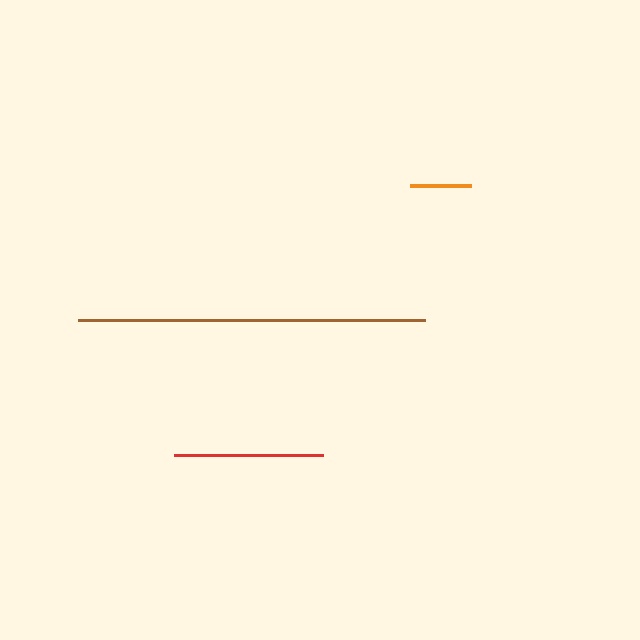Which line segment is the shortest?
The orange line is the shortest at approximately 61 pixels.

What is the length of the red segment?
The red segment is approximately 149 pixels long.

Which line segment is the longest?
The brown line is the longest at approximately 348 pixels.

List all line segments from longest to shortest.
From longest to shortest: brown, red, orange.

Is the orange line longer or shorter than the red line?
The red line is longer than the orange line.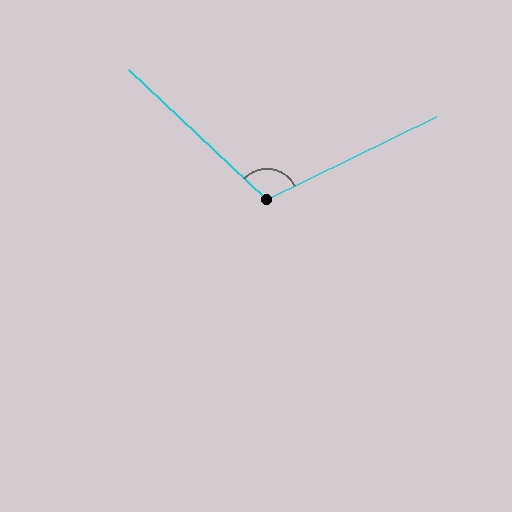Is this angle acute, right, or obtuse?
It is obtuse.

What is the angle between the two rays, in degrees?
Approximately 111 degrees.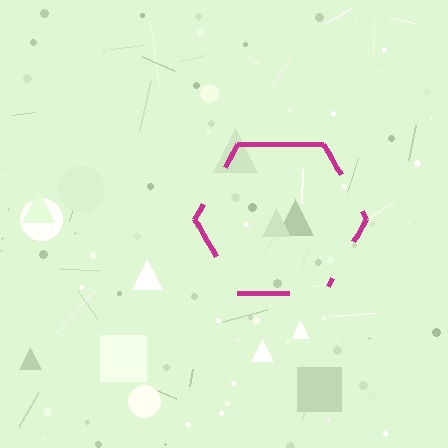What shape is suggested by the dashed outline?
The dashed outline suggests a hexagon.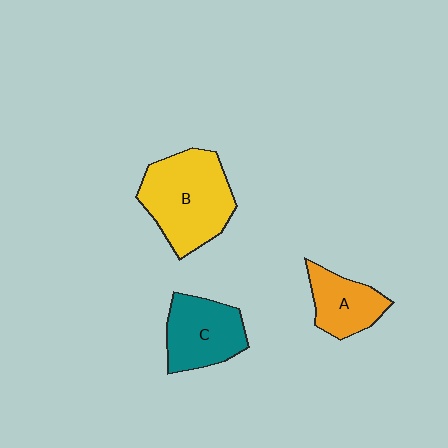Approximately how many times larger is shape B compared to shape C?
Approximately 1.5 times.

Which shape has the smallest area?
Shape A (orange).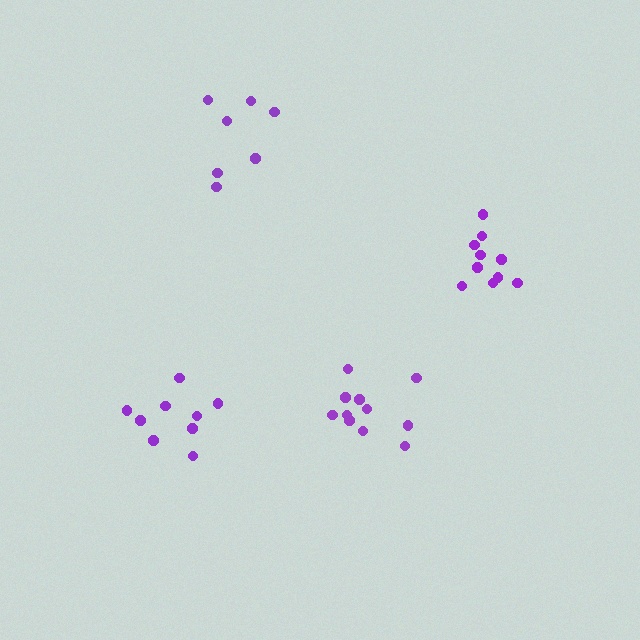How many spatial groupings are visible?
There are 4 spatial groupings.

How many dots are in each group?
Group 1: 11 dots, Group 2: 9 dots, Group 3: 10 dots, Group 4: 7 dots (37 total).